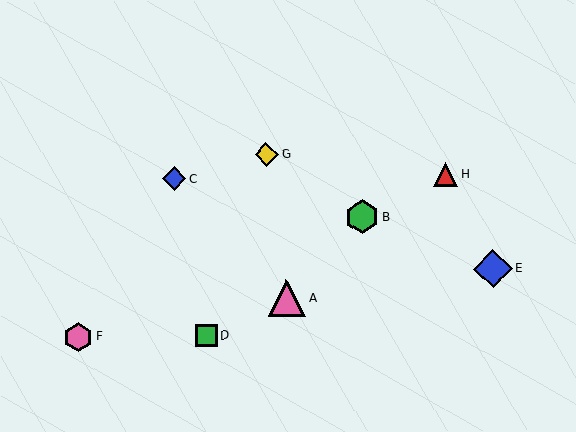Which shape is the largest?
The blue diamond (labeled E) is the largest.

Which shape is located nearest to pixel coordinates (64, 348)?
The pink hexagon (labeled F) at (78, 337) is nearest to that location.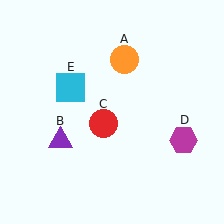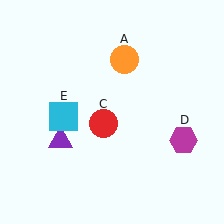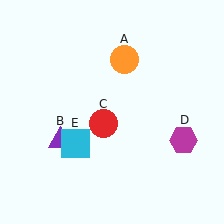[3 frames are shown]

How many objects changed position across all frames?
1 object changed position: cyan square (object E).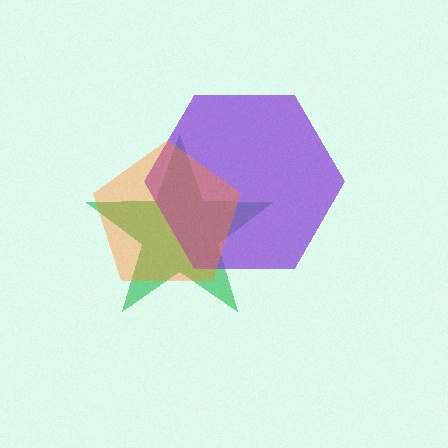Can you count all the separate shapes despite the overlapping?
Yes, there are 3 separate shapes.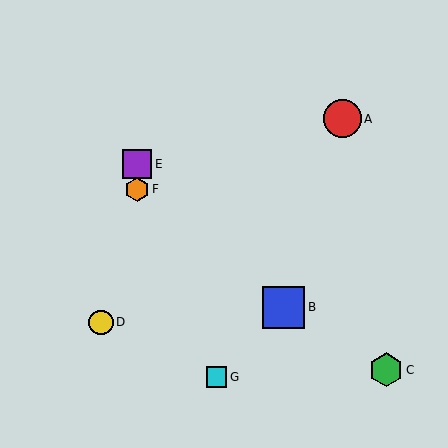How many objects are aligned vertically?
2 objects (E, F) are aligned vertically.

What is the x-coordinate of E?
Object E is at x≈137.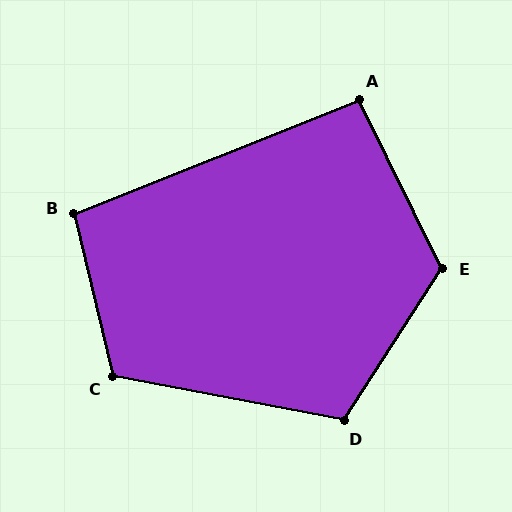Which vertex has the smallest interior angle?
A, at approximately 95 degrees.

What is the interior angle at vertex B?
Approximately 98 degrees (obtuse).